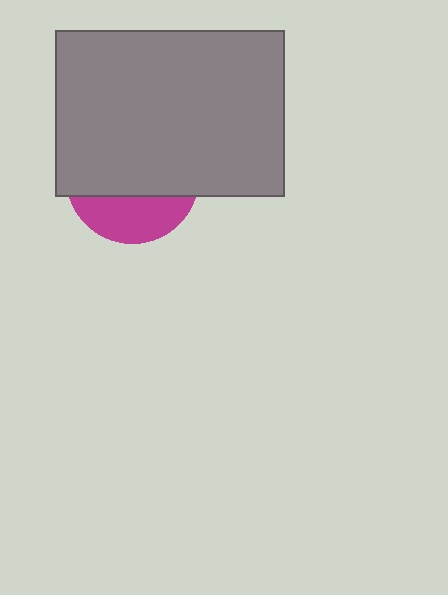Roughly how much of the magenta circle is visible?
A small part of it is visible (roughly 31%).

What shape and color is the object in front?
The object in front is a gray rectangle.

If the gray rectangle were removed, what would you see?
You would see the complete magenta circle.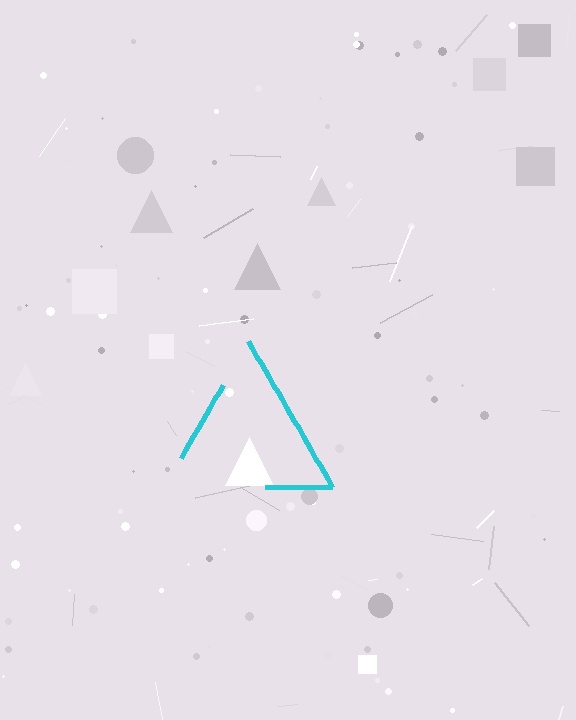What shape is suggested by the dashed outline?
The dashed outline suggests a triangle.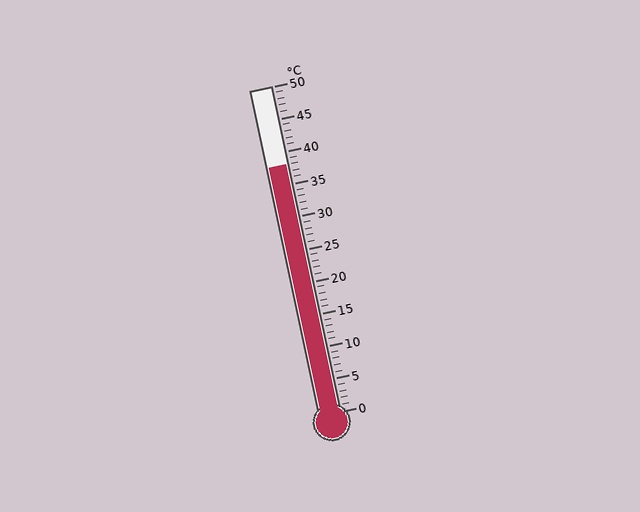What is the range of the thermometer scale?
The thermometer scale ranges from 0°C to 50°C.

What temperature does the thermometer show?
The thermometer shows approximately 38°C.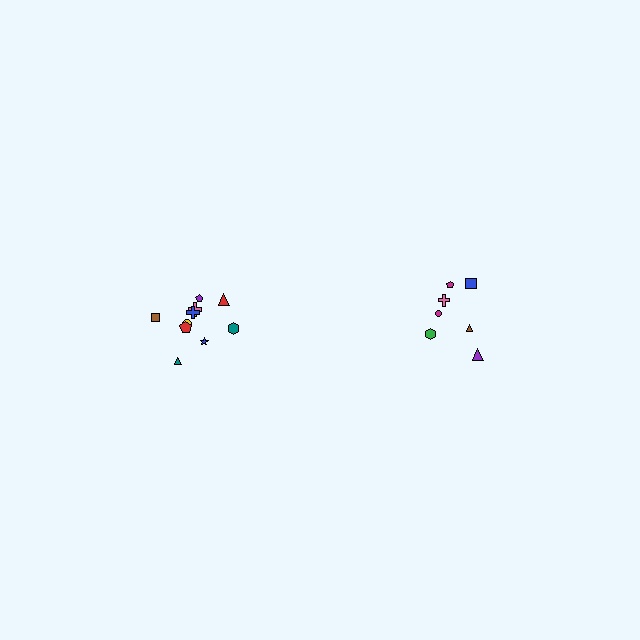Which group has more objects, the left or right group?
The left group.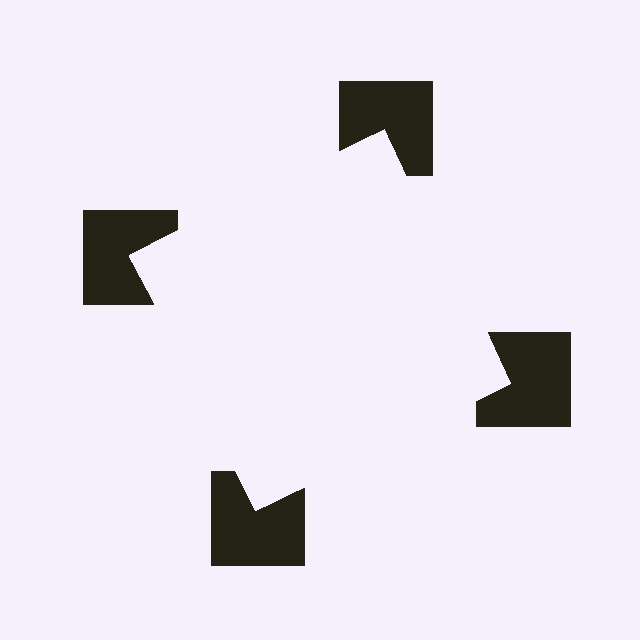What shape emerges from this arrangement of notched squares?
An illusory square — its edges are inferred from the aligned wedge cuts in the notched squares, not physically drawn.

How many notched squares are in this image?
There are 4 — one at each vertex of the illusory square.